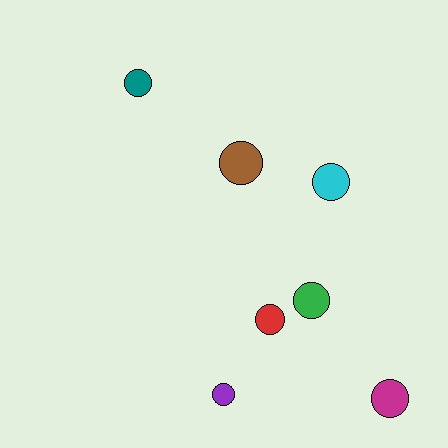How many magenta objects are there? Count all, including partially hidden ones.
There is 1 magenta object.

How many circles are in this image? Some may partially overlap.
There are 7 circles.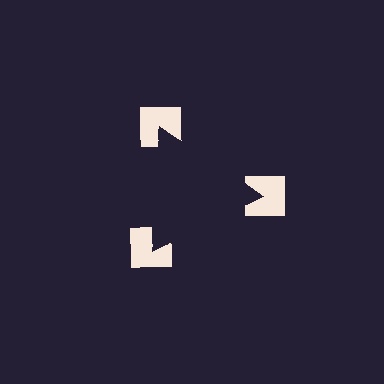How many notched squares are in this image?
There are 3 — one at each vertex of the illusory triangle.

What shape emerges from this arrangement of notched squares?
An illusory triangle — its edges are inferred from the aligned wedge cuts in the notched squares, not physically drawn.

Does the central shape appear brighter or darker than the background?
It typically appears slightly darker than the background, even though no actual brightness change is drawn.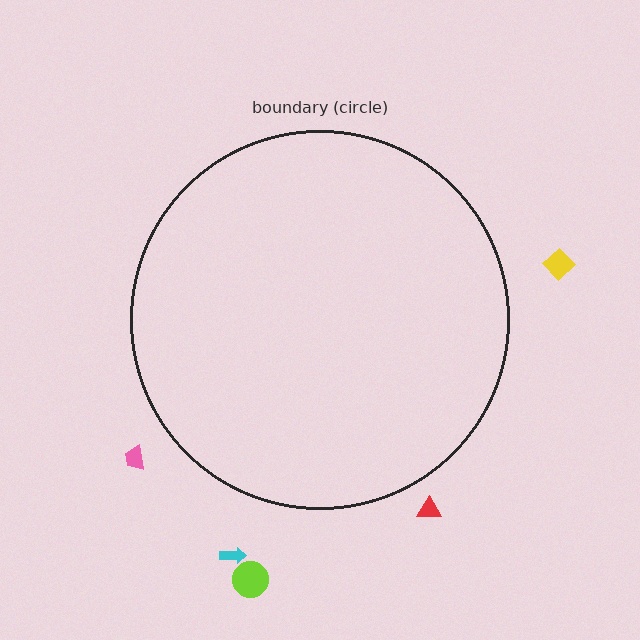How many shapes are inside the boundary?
0 inside, 5 outside.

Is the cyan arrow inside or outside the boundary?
Outside.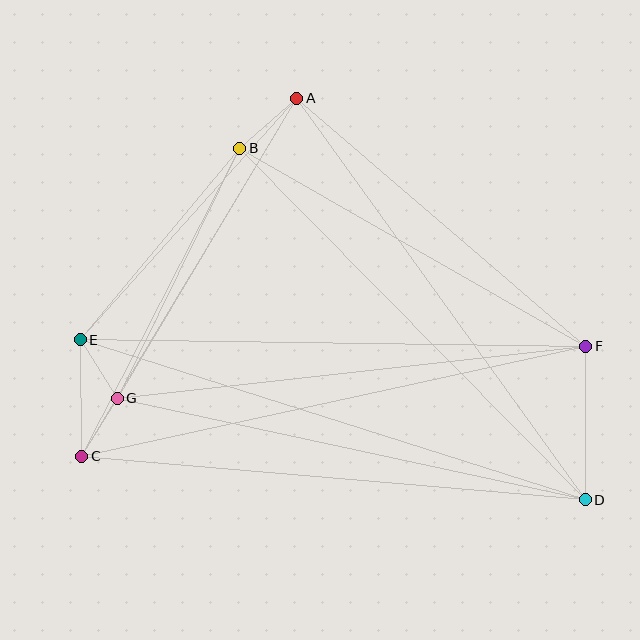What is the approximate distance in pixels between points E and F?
The distance between E and F is approximately 505 pixels.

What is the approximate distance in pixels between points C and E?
The distance between C and E is approximately 116 pixels.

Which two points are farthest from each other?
Points D and E are farthest from each other.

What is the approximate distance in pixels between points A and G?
The distance between A and G is approximately 350 pixels.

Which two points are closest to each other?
Points C and G are closest to each other.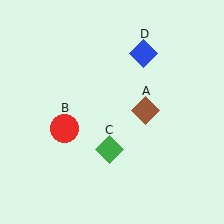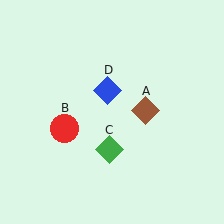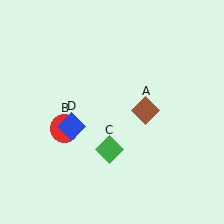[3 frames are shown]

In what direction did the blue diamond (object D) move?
The blue diamond (object D) moved down and to the left.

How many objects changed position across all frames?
1 object changed position: blue diamond (object D).